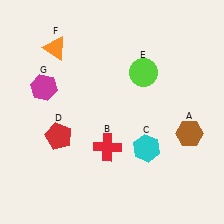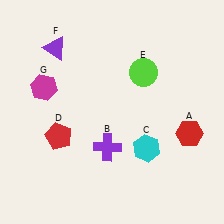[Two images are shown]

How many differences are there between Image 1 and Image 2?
There are 3 differences between the two images.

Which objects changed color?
A changed from brown to red. B changed from red to purple. F changed from orange to purple.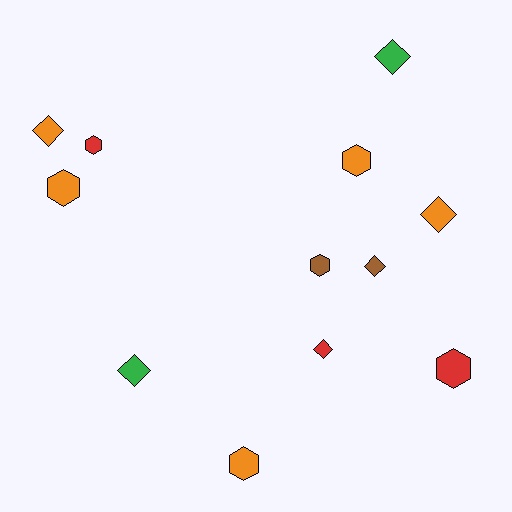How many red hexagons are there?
There are 2 red hexagons.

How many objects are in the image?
There are 12 objects.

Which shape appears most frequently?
Diamond, with 6 objects.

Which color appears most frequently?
Orange, with 5 objects.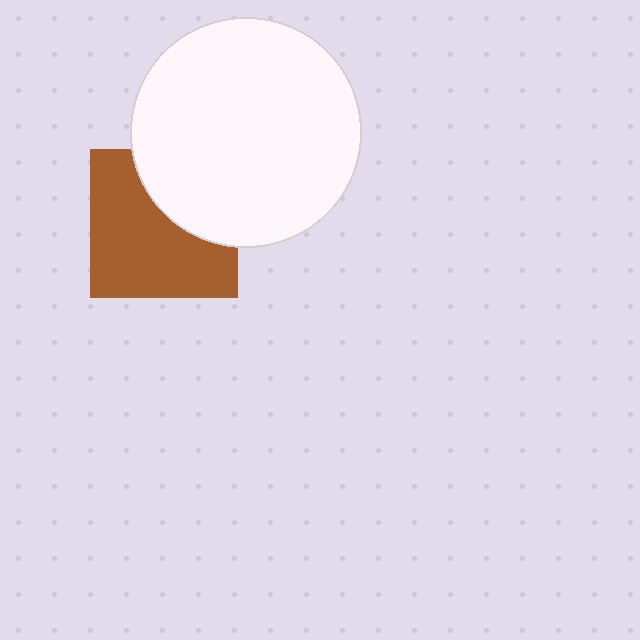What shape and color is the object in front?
The object in front is a white circle.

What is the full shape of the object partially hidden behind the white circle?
The partially hidden object is a brown square.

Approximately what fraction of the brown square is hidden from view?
Roughly 35% of the brown square is hidden behind the white circle.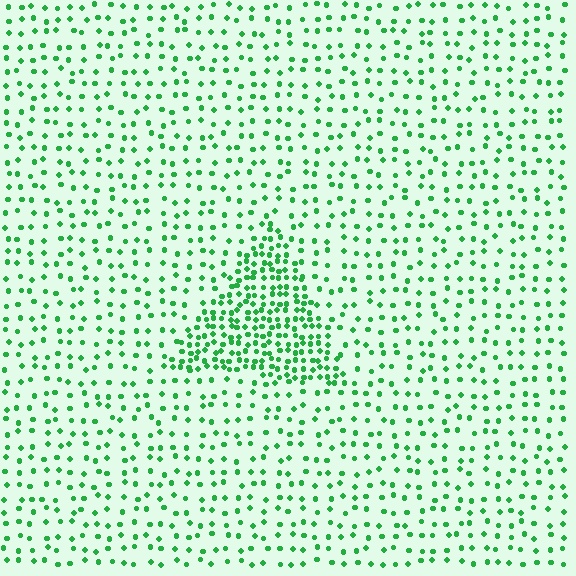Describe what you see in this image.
The image contains small green elements arranged at two different densities. A triangle-shaped region is visible where the elements are more densely packed than the surrounding area.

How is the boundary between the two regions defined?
The boundary is defined by a change in element density (approximately 2.6x ratio). All elements are the same color, size, and shape.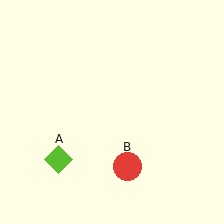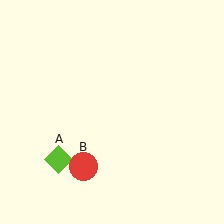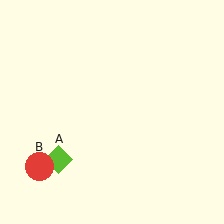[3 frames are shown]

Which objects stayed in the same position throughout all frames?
Lime diamond (object A) remained stationary.